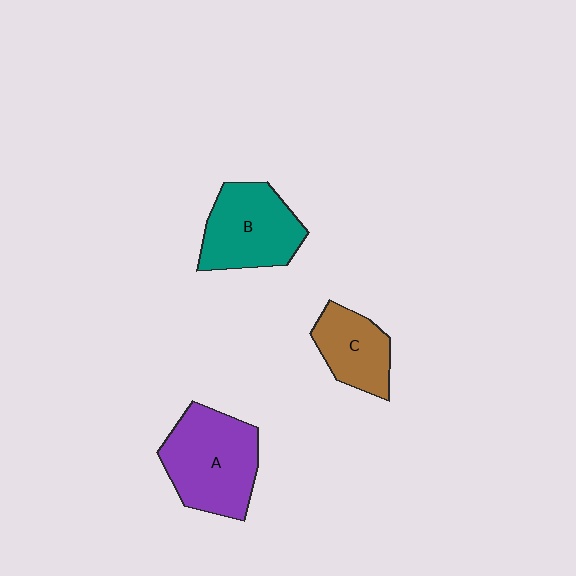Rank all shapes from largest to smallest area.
From largest to smallest: A (purple), B (teal), C (brown).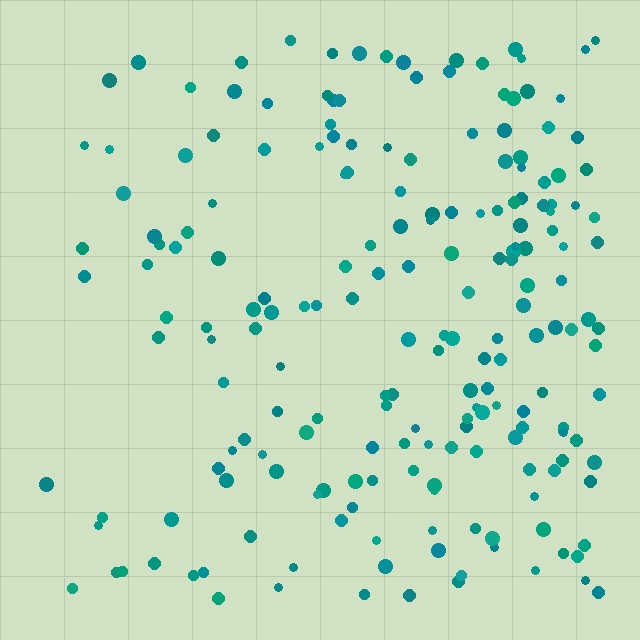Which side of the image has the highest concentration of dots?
The right.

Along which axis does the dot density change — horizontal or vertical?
Horizontal.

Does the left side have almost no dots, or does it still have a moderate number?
Still a moderate number, just noticeably fewer than the right.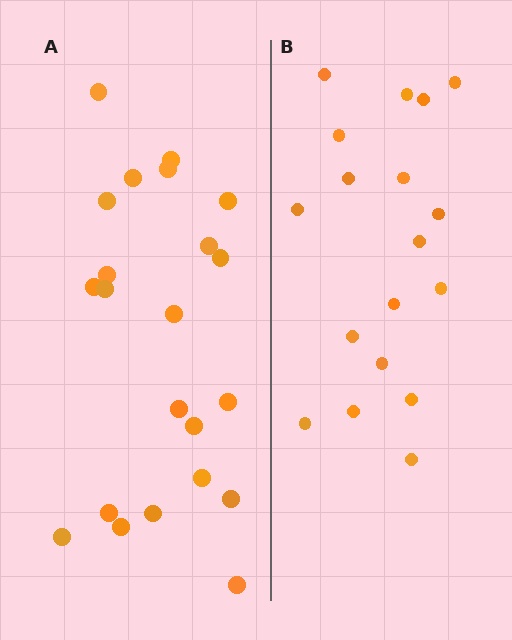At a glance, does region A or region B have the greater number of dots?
Region A (the left region) has more dots.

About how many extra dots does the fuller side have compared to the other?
Region A has about 4 more dots than region B.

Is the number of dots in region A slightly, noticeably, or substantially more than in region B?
Region A has only slightly more — the two regions are fairly close. The ratio is roughly 1.2 to 1.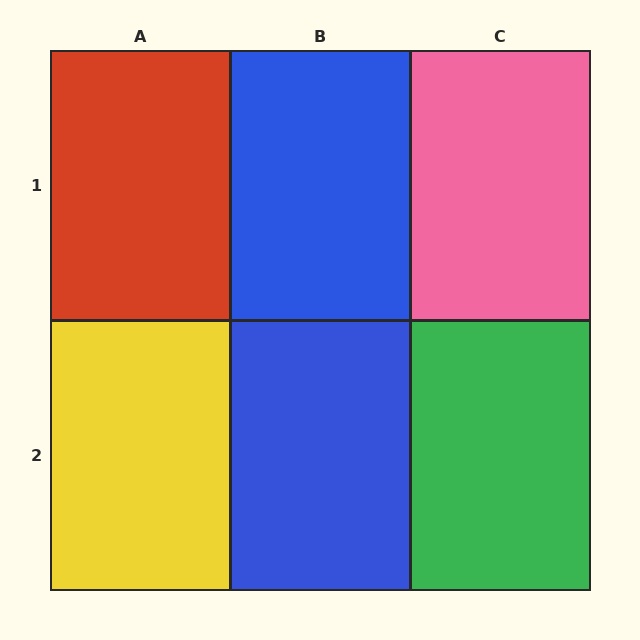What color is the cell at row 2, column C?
Green.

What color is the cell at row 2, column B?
Blue.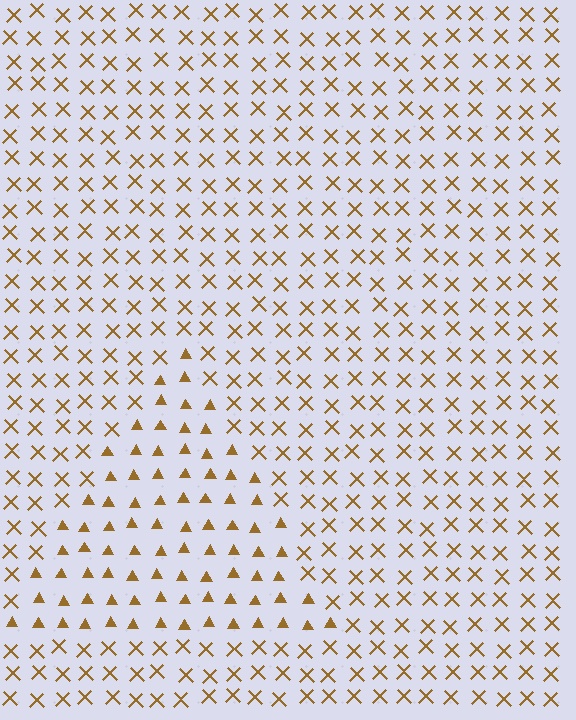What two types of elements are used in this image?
The image uses triangles inside the triangle region and X marks outside it.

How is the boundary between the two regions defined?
The boundary is defined by a change in element shape: triangles inside vs. X marks outside. All elements share the same color and spacing.